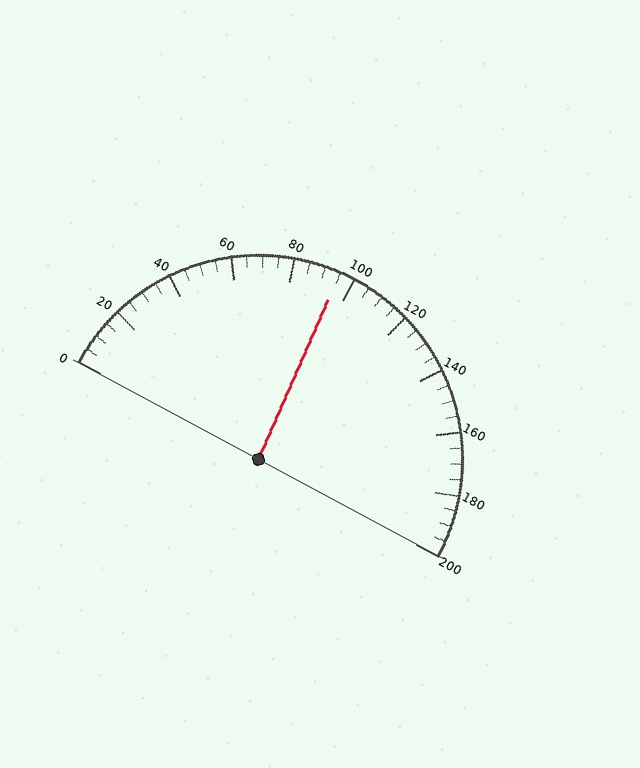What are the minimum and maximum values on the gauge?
The gauge ranges from 0 to 200.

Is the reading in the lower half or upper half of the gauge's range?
The reading is in the lower half of the range (0 to 200).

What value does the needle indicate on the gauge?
The needle indicates approximately 95.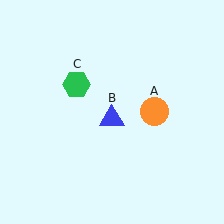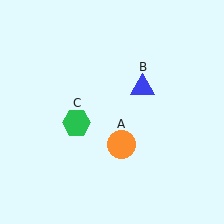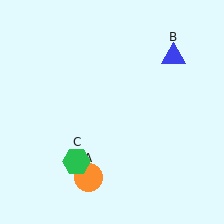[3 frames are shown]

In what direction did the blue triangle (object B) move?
The blue triangle (object B) moved up and to the right.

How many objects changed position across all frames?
3 objects changed position: orange circle (object A), blue triangle (object B), green hexagon (object C).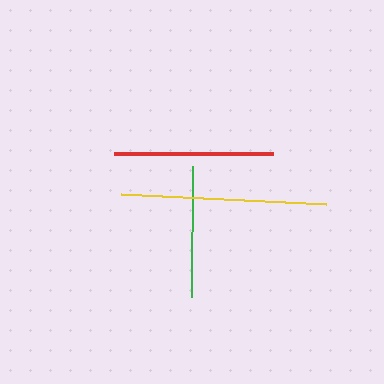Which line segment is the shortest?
The green line is the shortest at approximately 130 pixels.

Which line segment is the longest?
The yellow line is the longest at approximately 205 pixels.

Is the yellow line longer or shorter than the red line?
The yellow line is longer than the red line.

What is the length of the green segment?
The green segment is approximately 130 pixels long.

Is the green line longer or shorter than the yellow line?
The yellow line is longer than the green line.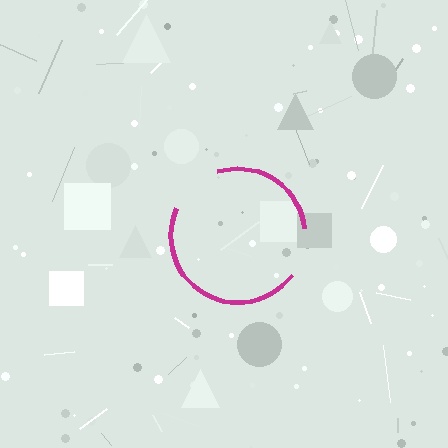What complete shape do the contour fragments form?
The contour fragments form a circle.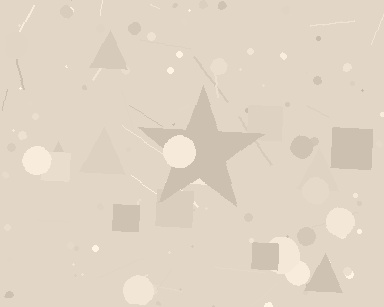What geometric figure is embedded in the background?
A star is embedded in the background.